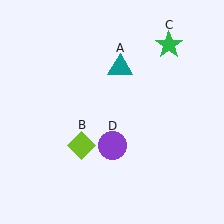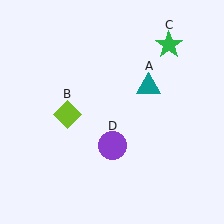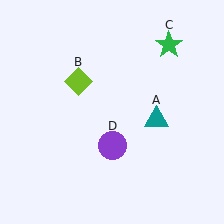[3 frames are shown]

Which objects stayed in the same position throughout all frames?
Green star (object C) and purple circle (object D) remained stationary.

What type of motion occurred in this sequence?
The teal triangle (object A), lime diamond (object B) rotated clockwise around the center of the scene.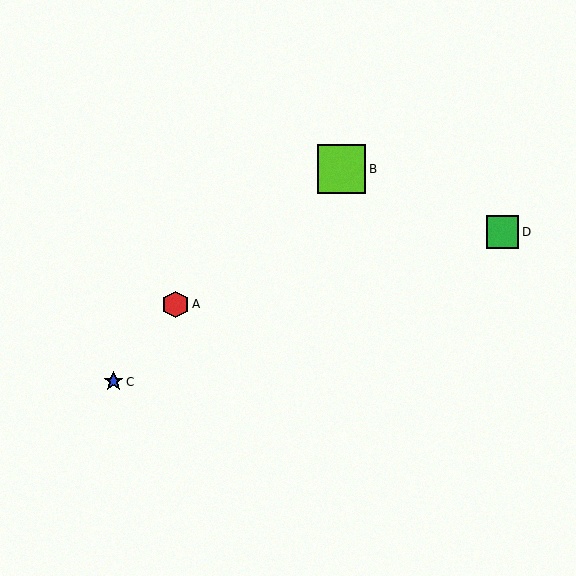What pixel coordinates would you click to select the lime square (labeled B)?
Click at (341, 169) to select the lime square B.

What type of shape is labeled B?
Shape B is a lime square.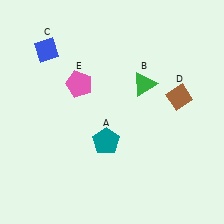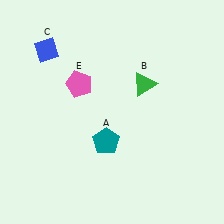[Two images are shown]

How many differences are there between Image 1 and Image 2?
There is 1 difference between the two images.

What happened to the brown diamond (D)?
The brown diamond (D) was removed in Image 2. It was in the top-right area of Image 1.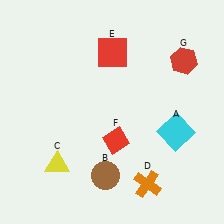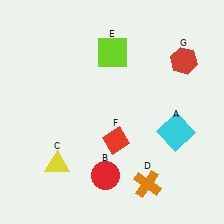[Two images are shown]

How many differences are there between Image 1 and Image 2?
There are 2 differences between the two images.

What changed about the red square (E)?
In Image 1, E is red. In Image 2, it changed to lime.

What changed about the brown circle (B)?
In Image 1, B is brown. In Image 2, it changed to red.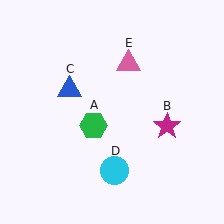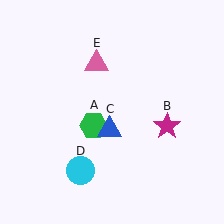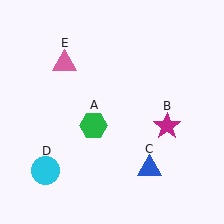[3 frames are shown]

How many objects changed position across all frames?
3 objects changed position: blue triangle (object C), cyan circle (object D), pink triangle (object E).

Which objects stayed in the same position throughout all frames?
Green hexagon (object A) and magenta star (object B) remained stationary.